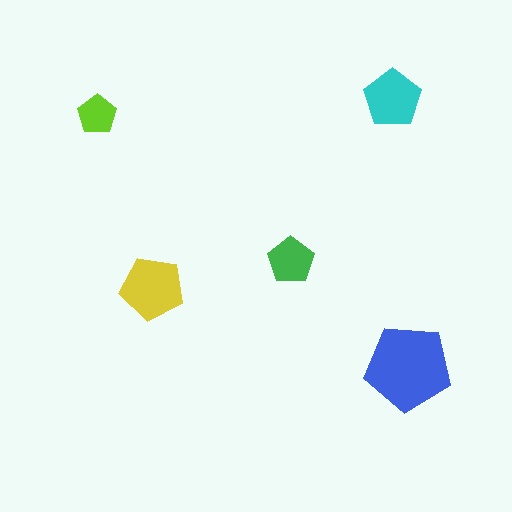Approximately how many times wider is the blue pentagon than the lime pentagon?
About 2 times wider.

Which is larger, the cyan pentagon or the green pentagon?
The cyan one.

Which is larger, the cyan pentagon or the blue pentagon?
The blue one.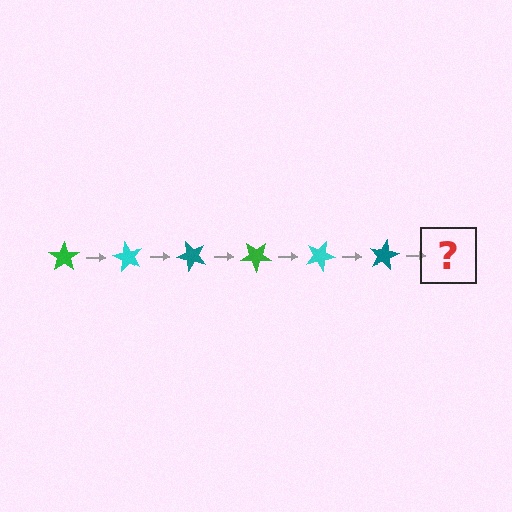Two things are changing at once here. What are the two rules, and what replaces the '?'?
The two rules are that it rotates 60 degrees each step and the color cycles through green, cyan, and teal. The '?' should be a green star, rotated 360 degrees from the start.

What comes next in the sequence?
The next element should be a green star, rotated 360 degrees from the start.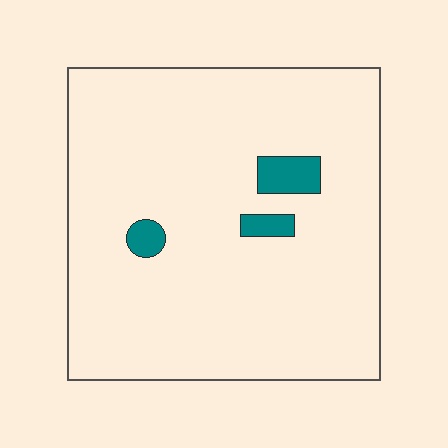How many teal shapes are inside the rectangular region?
3.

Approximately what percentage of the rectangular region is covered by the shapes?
Approximately 5%.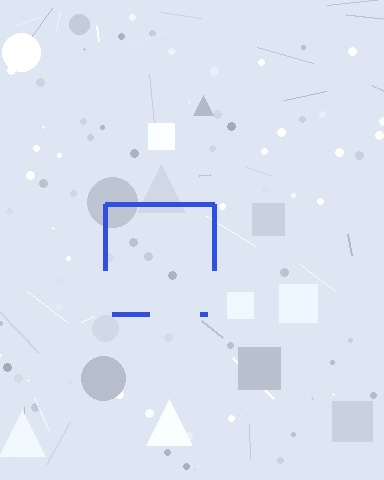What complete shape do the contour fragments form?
The contour fragments form a square.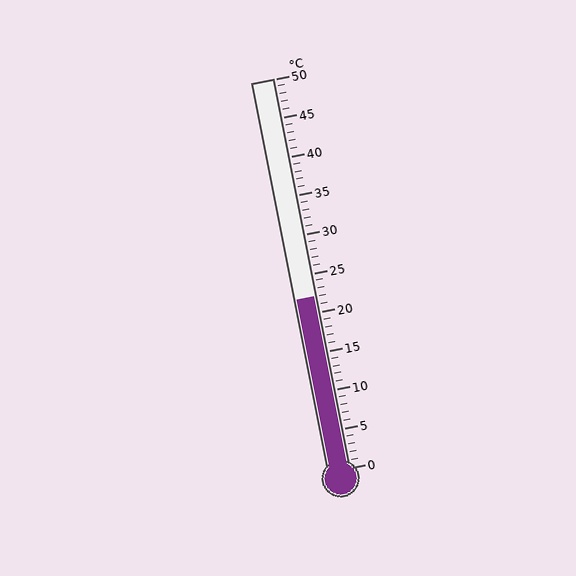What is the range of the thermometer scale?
The thermometer scale ranges from 0°C to 50°C.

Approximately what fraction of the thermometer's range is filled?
The thermometer is filled to approximately 45% of its range.